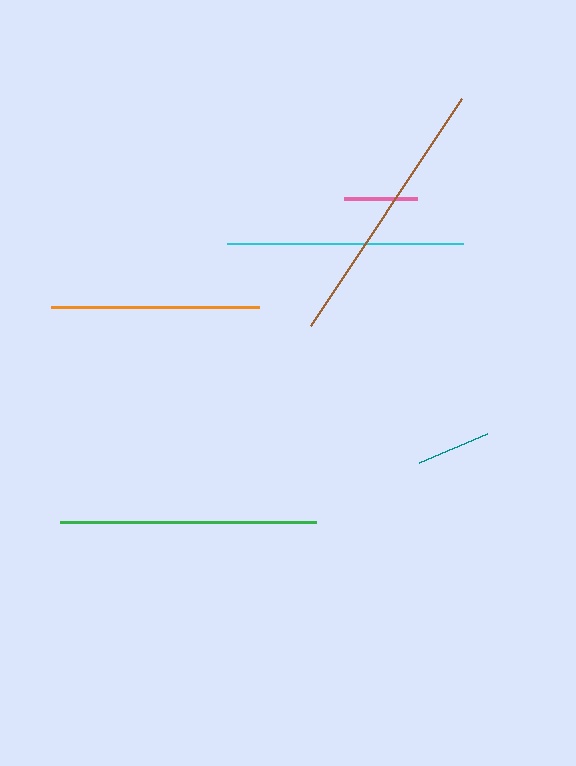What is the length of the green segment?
The green segment is approximately 256 pixels long.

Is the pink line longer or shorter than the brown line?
The brown line is longer than the pink line.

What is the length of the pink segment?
The pink segment is approximately 73 pixels long.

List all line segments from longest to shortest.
From longest to shortest: brown, green, cyan, orange, teal, pink.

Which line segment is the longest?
The brown line is the longest at approximately 273 pixels.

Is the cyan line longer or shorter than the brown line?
The brown line is longer than the cyan line.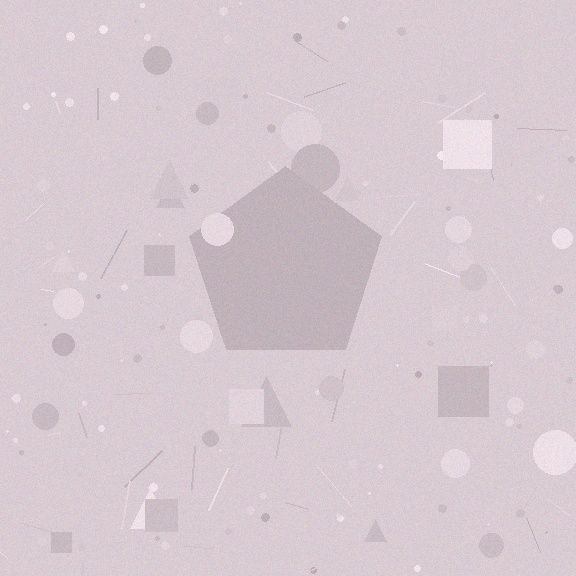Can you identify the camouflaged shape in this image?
The camouflaged shape is a pentagon.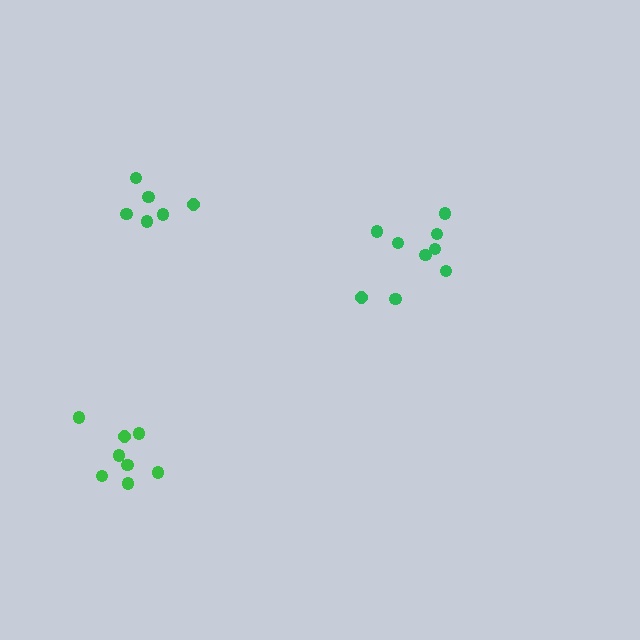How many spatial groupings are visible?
There are 3 spatial groupings.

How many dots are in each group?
Group 1: 8 dots, Group 2: 9 dots, Group 3: 6 dots (23 total).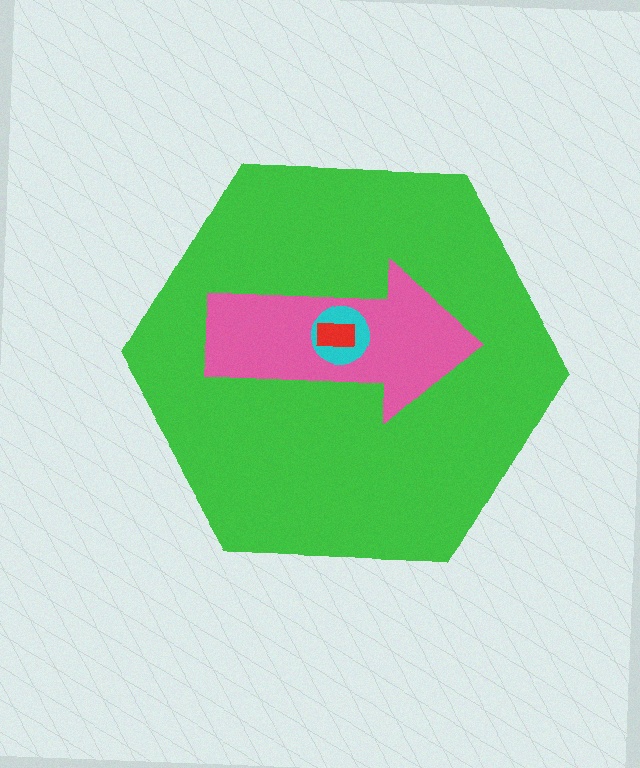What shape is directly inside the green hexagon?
The pink arrow.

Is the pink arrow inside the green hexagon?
Yes.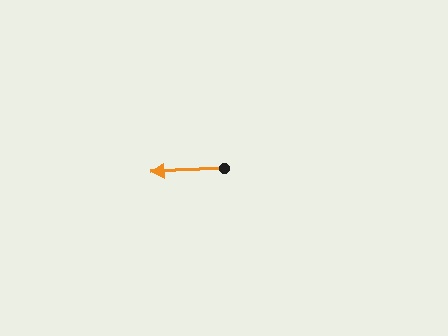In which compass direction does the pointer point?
West.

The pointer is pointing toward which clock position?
Roughly 9 o'clock.